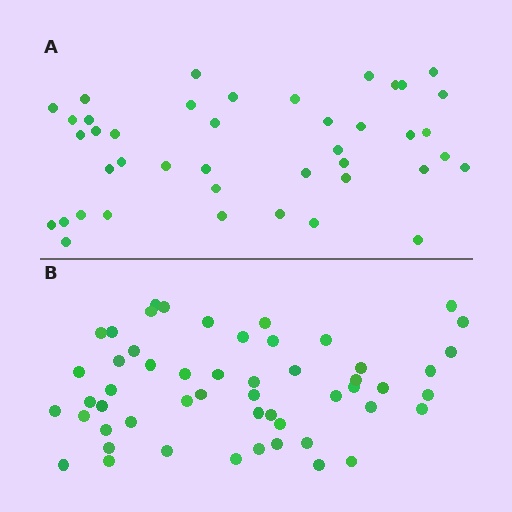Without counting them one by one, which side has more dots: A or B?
Region B (the bottom region) has more dots.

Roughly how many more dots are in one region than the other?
Region B has roughly 12 or so more dots than region A.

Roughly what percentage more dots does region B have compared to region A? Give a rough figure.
About 25% more.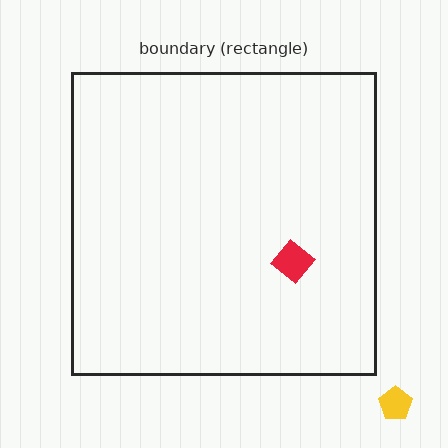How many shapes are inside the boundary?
1 inside, 1 outside.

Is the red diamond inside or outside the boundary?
Inside.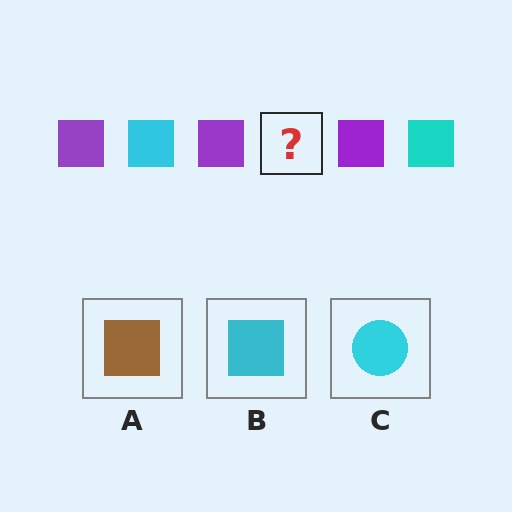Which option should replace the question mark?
Option B.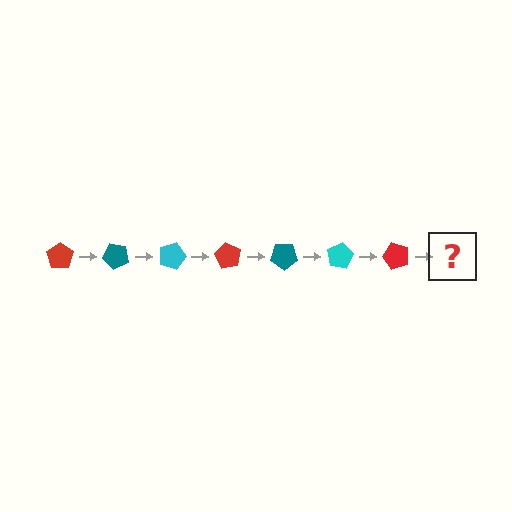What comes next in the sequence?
The next element should be a teal pentagon, rotated 315 degrees from the start.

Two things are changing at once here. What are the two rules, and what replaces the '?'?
The two rules are that it rotates 45 degrees each step and the color cycles through red, teal, and cyan. The '?' should be a teal pentagon, rotated 315 degrees from the start.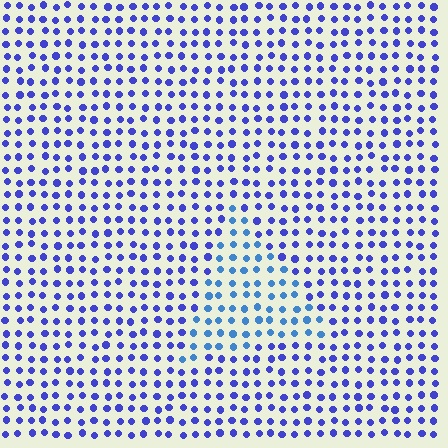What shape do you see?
I see a triangle.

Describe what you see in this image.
The image is filled with small blue elements in a uniform arrangement. A triangle-shaped region is visible where the elements are tinted to a slightly different hue, forming a subtle color boundary.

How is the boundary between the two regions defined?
The boundary is defined purely by a slight shift in hue (about 29 degrees). Spacing, size, and orientation are identical on both sides.